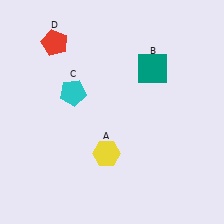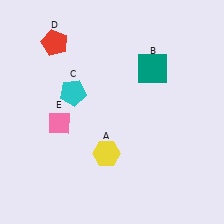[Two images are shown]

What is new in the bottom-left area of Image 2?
A pink diamond (E) was added in the bottom-left area of Image 2.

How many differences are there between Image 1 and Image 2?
There is 1 difference between the two images.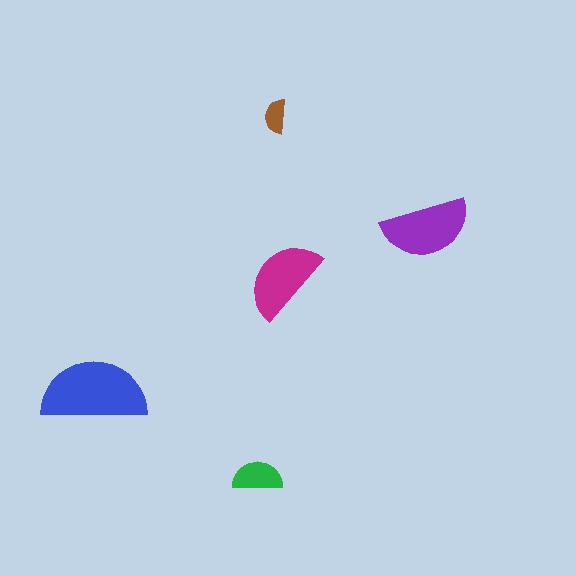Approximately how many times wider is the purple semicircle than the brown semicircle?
About 2.5 times wider.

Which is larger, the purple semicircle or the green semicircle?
The purple one.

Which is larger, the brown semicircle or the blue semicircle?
The blue one.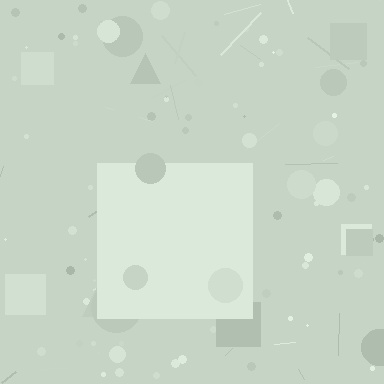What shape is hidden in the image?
A square is hidden in the image.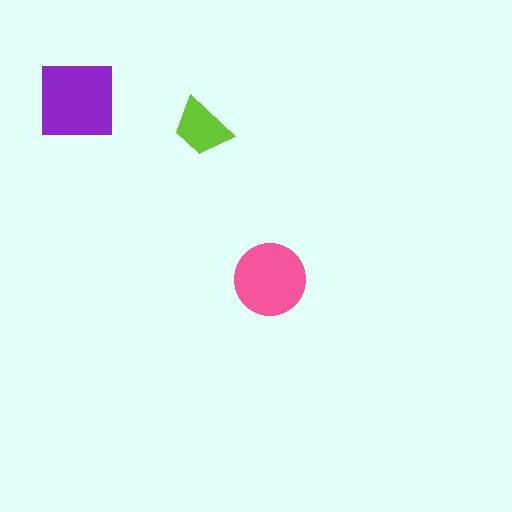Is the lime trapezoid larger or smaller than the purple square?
Smaller.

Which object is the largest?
The purple square.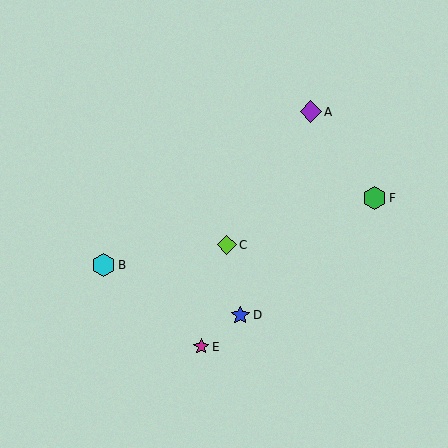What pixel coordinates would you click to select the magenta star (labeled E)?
Click at (201, 347) to select the magenta star E.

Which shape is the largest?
The cyan hexagon (labeled B) is the largest.